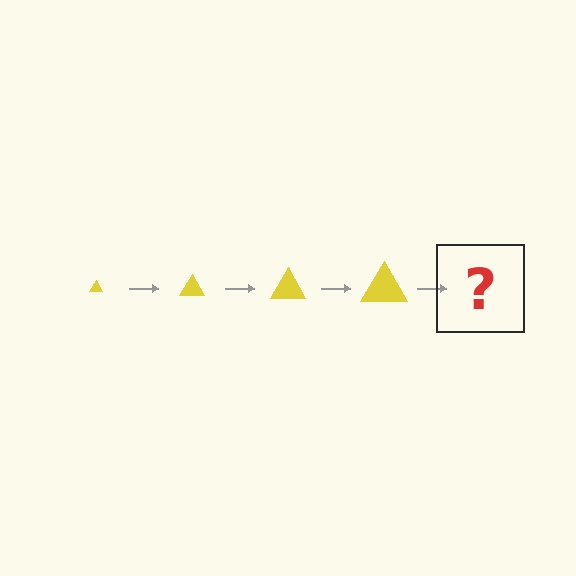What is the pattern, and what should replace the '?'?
The pattern is that the triangle gets progressively larger each step. The '?' should be a yellow triangle, larger than the previous one.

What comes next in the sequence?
The next element should be a yellow triangle, larger than the previous one.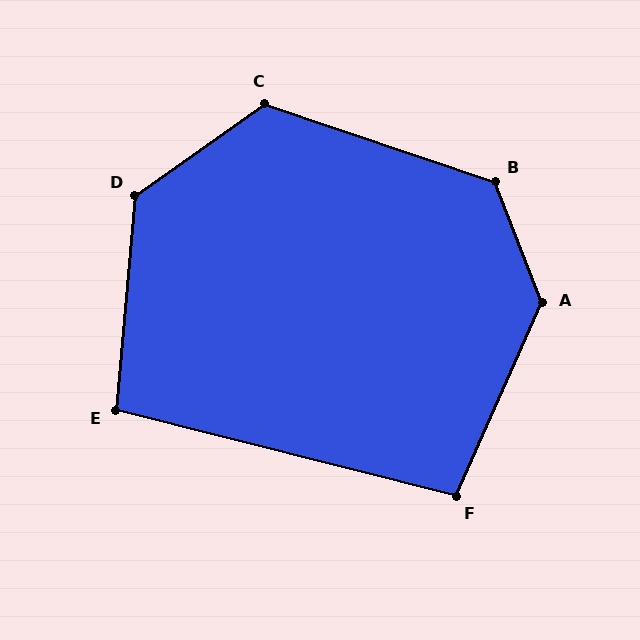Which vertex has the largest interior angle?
A, at approximately 135 degrees.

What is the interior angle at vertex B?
Approximately 130 degrees (obtuse).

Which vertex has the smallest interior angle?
E, at approximately 99 degrees.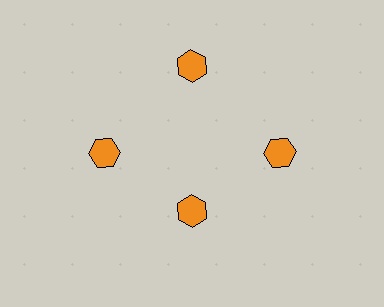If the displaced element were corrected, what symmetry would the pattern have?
It would have 4-fold rotational symmetry — the pattern would map onto itself every 90 degrees.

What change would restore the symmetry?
The symmetry would be restored by moving it outward, back onto the ring so that all 4 hexagons sit at equal angles and equal distance from the center.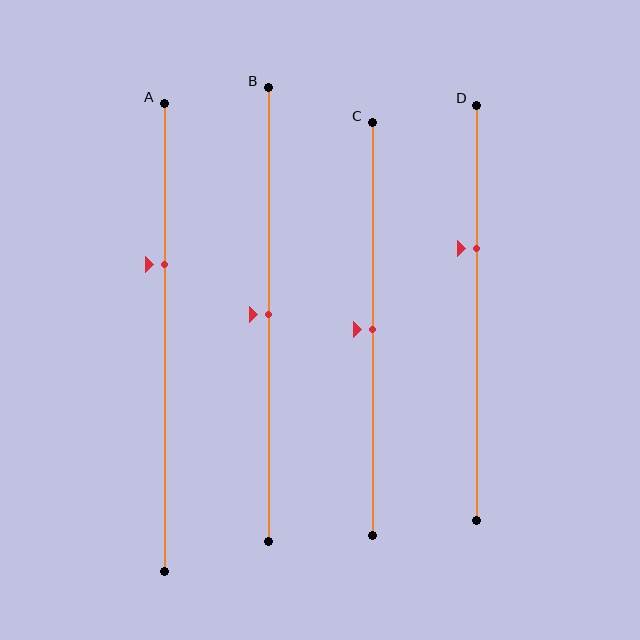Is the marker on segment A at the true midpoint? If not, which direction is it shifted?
No, the marker on segment A is shifted upward by about 16% of the segment length.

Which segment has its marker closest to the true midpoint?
Segment B has its marker closest to the true midpoint.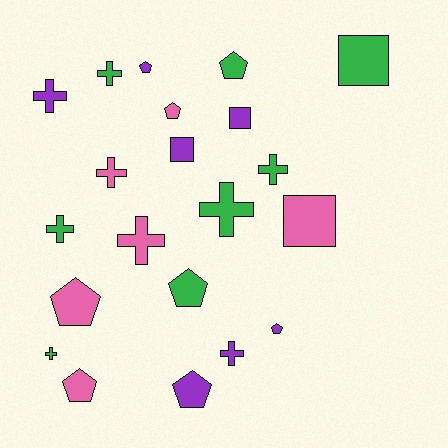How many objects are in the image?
There are 21 objects.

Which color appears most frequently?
Green, with 8 objects.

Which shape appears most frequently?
Cross, with 9 objects.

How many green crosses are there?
There are 5 green crosses.